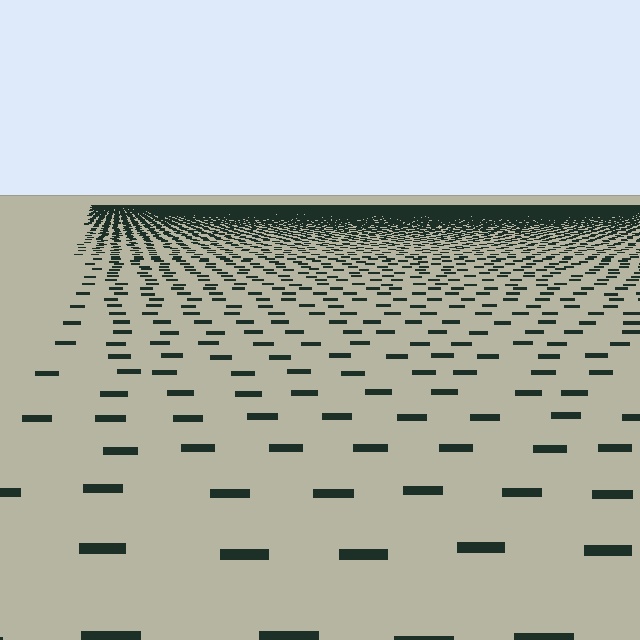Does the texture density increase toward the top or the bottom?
Density increases toward the top.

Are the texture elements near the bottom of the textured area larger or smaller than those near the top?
Larger. Near the bottom, elements are closer to the viewer and appear at a bigger on-screen size.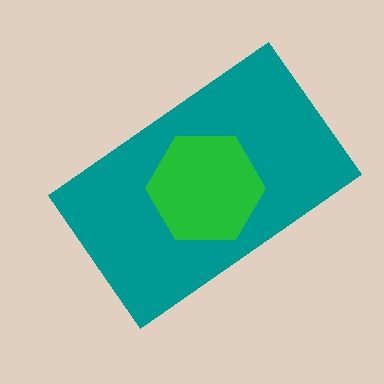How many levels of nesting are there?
2.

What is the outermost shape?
The teal rectangle.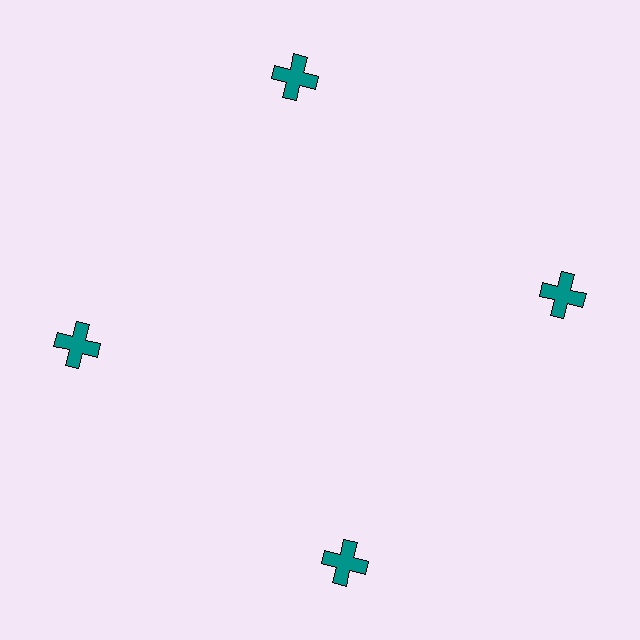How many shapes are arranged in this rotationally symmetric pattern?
There are 4 shapes, arranged in 4 groups of 1.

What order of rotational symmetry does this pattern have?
This pattern has 4-fold rotational symmetry.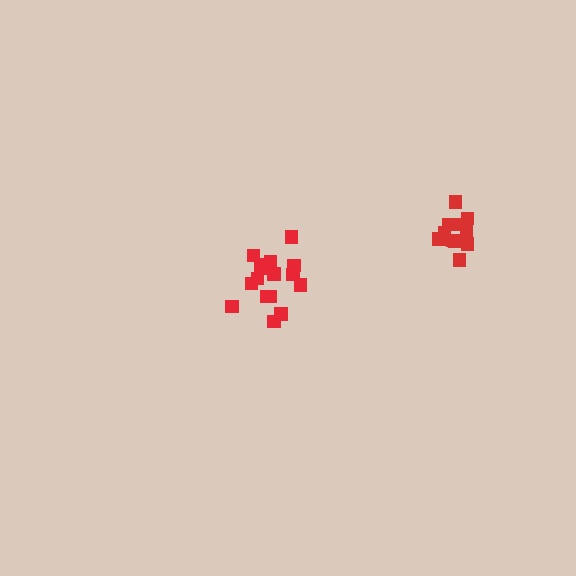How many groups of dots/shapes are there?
There are 2 groups.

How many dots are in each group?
Group 1: 11 dots, Group 2: 16 dots (27 total).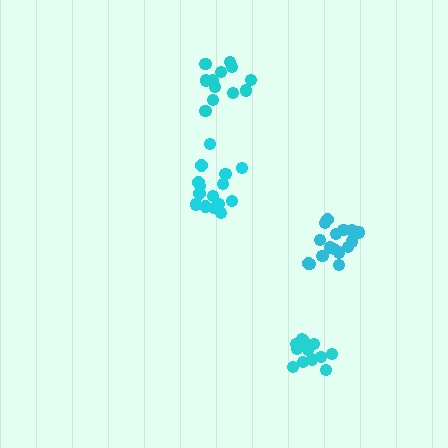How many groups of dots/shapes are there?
There are 4 groups.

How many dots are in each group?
Group 1: 15 dots, Group 2: 16 dots, Group 3: 12 dots, Group 4: 12 dots (55 total).